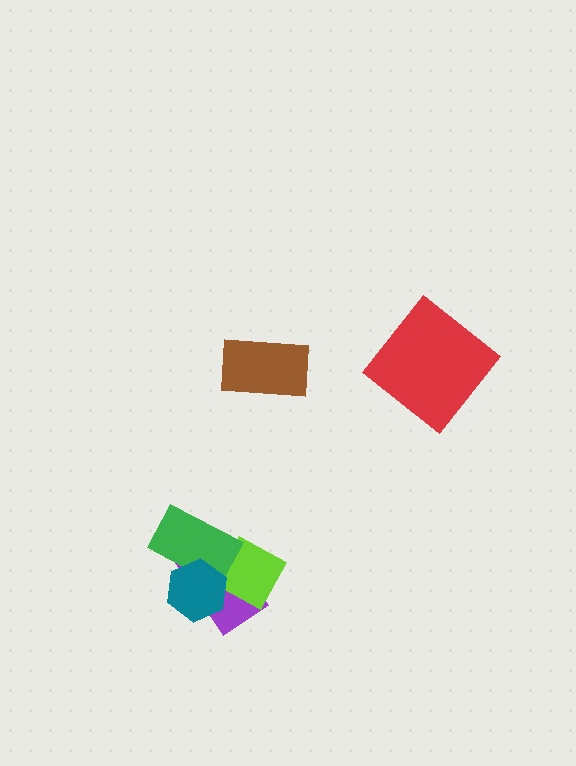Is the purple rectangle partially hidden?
Yes, it is partially covered by another shape.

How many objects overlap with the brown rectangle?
0 objects overlap with the brown rectangle.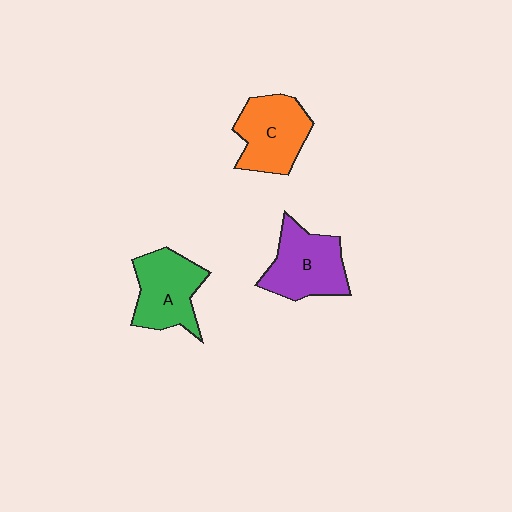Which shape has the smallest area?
Shape C (orange).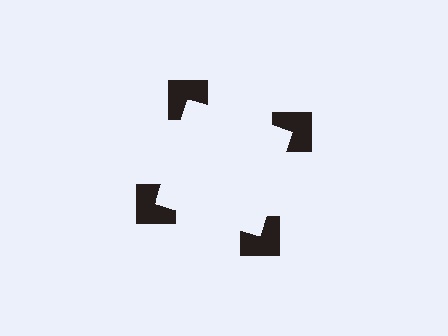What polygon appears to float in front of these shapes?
An illusory square — its edges are inferred from the aligned wedge cuts in the notched squares, not physically drawn.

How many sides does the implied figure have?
4 sides.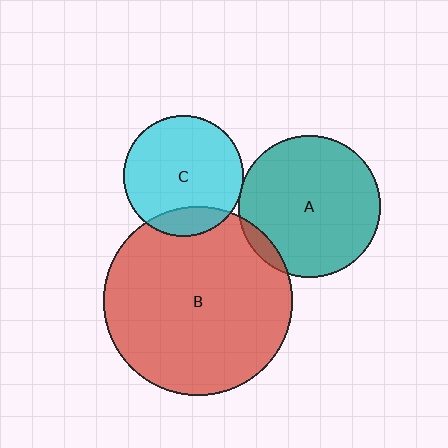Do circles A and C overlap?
Yes.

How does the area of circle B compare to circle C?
Approximately 2.5 times.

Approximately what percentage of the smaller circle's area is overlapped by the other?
Approximately 5%.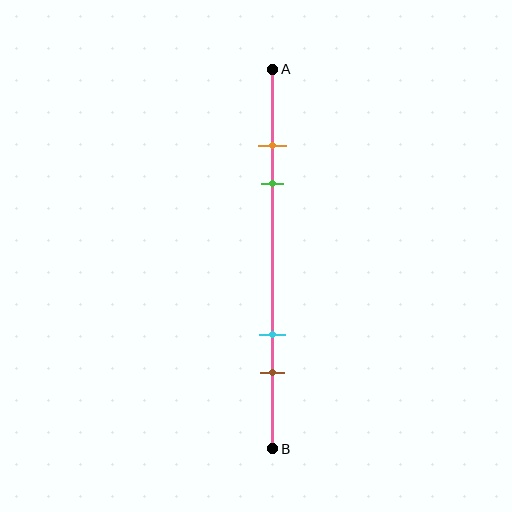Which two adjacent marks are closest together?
The orange and green marks are the closest adjacent pair.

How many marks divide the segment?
There are 4 marks dividing the segment.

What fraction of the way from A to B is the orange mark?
The orange mark is approximately 20% (0.2) of the way from A to B.